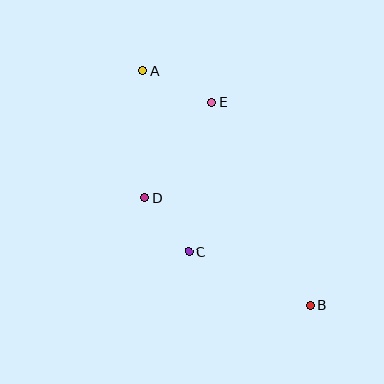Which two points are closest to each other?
Points C and D are closest to each other.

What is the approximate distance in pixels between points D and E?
The distance between D and E is approximately 117 pixels.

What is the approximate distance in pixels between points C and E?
The distance between C and E is approximately 151 pixels.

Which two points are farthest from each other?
Points A and B are farthest from each other.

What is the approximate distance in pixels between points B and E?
The distance between B and E is approximately 225 pixels.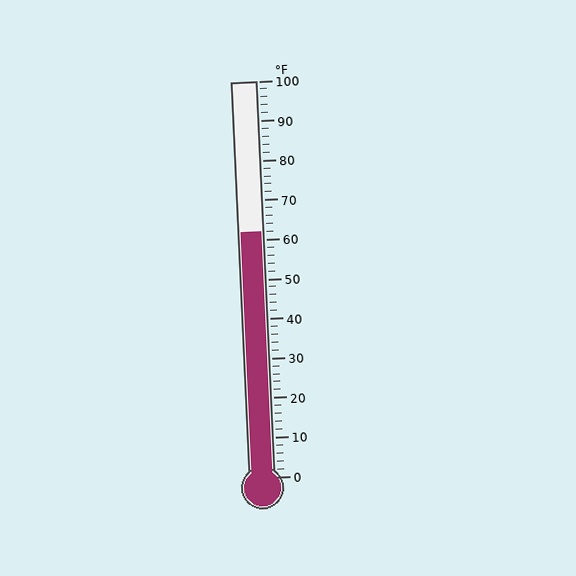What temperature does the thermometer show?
The thermometer shows approximately 62°F.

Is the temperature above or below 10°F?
The temperature is above 10°F.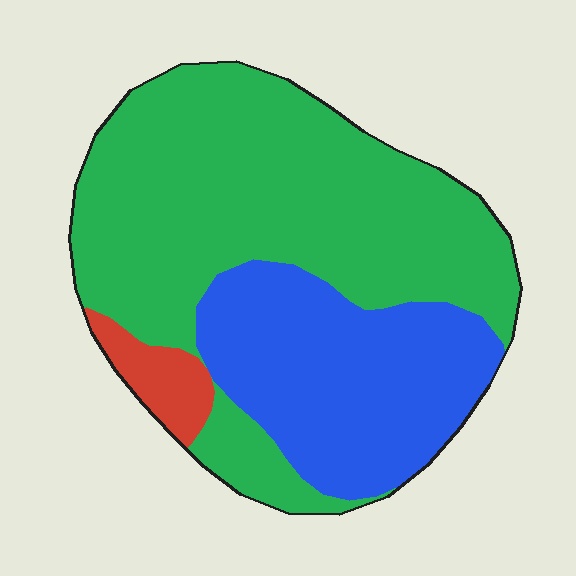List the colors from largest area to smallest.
From largest to smallest: green, blue, red.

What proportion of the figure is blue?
Blue covers 33% of the figure.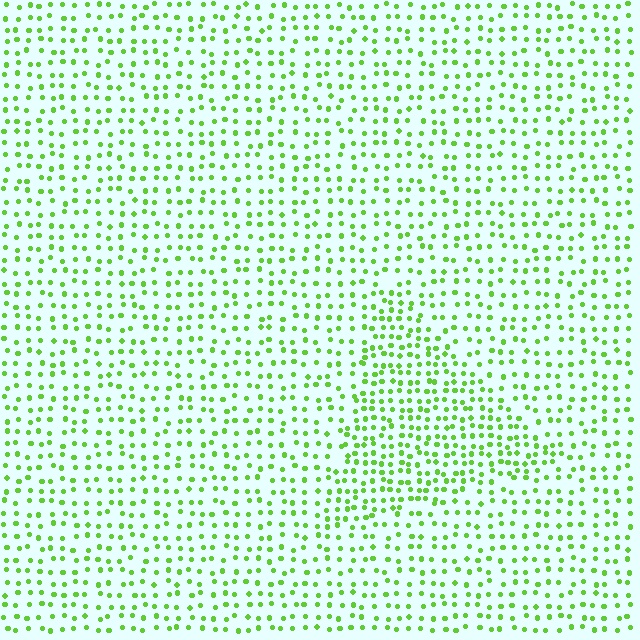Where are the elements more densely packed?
The elements are more densely packed inside the triangle boundary.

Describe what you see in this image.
The image contains small lime elements arranged at two different densities. A triangle-shaped region is visible where the elements are more densely packed than the surrounding area.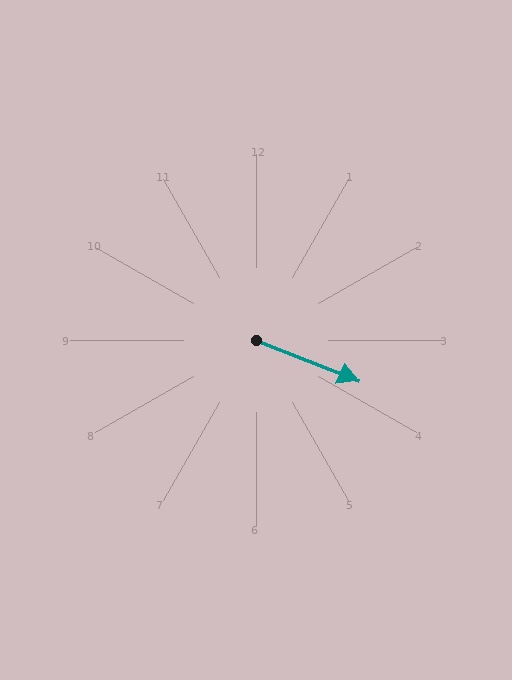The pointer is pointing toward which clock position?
Roughly 4 o'clock.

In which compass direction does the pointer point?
East.